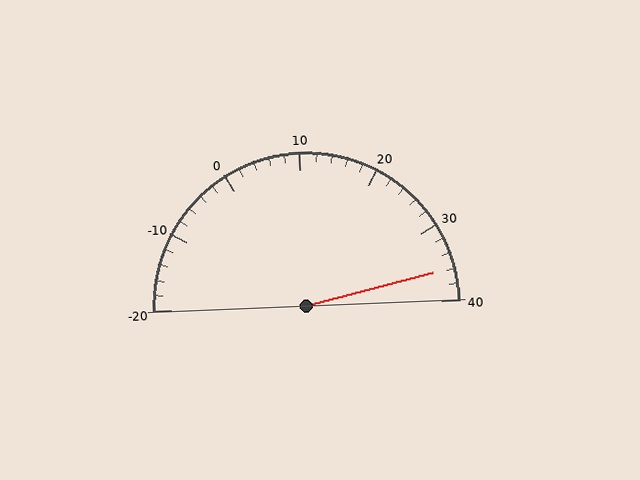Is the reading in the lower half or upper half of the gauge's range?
The reading is in the upper half of the range (-20 to 40).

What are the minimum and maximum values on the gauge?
The gauge ranges from -20 to 40.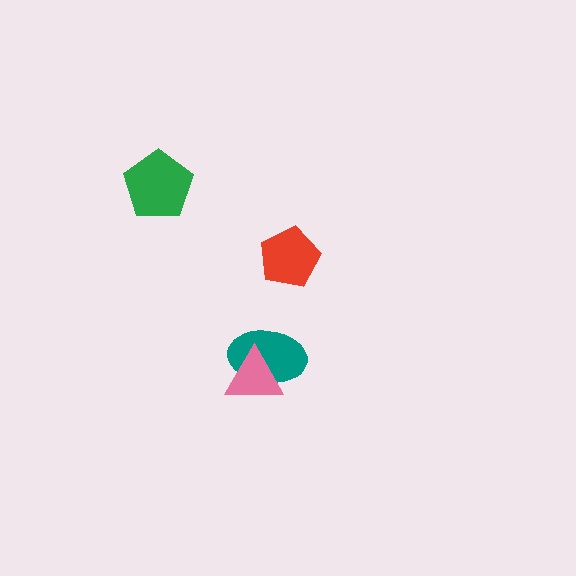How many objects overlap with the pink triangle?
1 object overlaps with the pink triangle.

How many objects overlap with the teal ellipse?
1 object overlaps with the teal ellipse.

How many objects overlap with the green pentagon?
0 objects overlap with the green pentagon.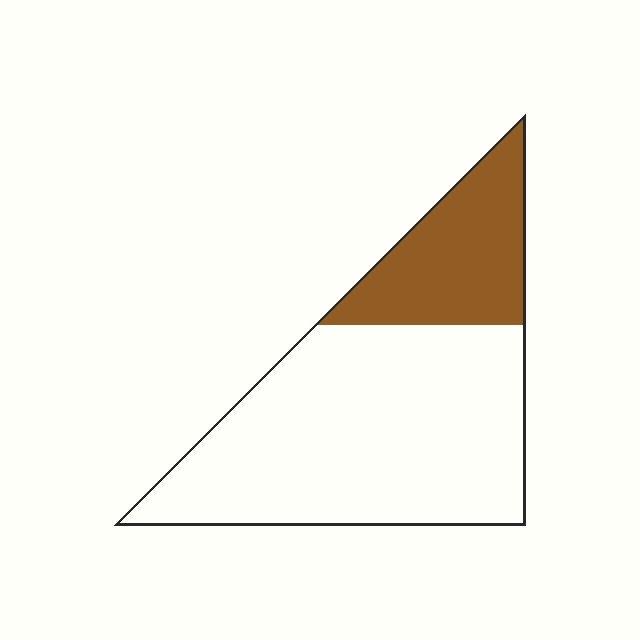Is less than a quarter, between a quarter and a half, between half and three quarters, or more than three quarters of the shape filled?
Between a quarter and a half.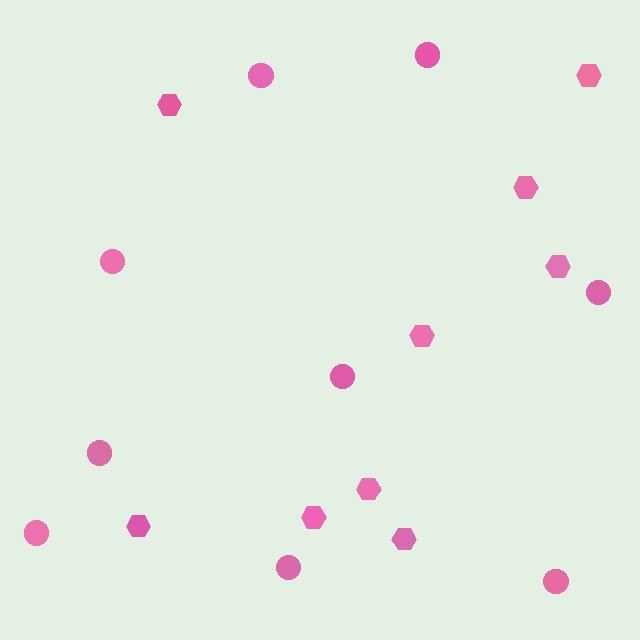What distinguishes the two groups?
There are 2 groups: one group of hexagons (9) and one group of circles (9).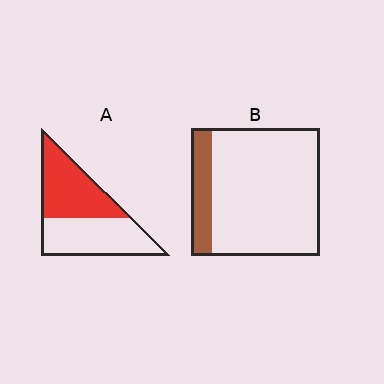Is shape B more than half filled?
No.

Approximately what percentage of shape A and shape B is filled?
A is approximately 50% and B is approximately 15%.